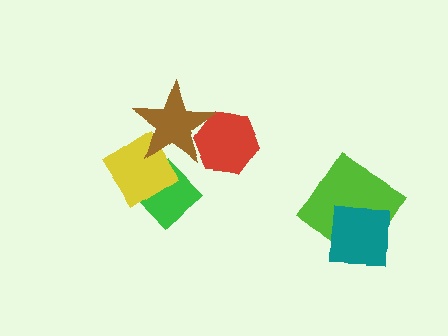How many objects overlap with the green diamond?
2 objects overlap with the green diamond.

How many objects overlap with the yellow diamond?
2 objects overlap with the yellow diamond.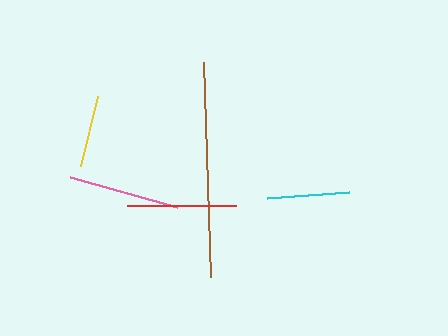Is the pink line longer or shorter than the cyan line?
The pink line is longer than the cyan line.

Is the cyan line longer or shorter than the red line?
The red line is longer than the cyan line.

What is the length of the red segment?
The red segment is approximately 109 pixels long.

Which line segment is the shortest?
The yellow line is the shortest at approximately 72 pixels.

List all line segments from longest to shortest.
From longest to shortest: brown, pink, red, cyan, yellow.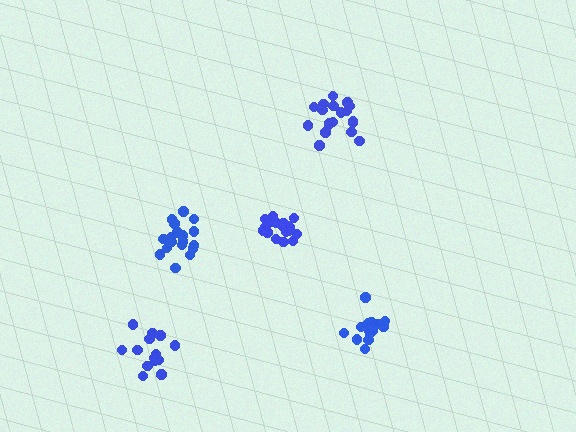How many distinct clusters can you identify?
There are 5 distinct clusters.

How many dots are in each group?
Group 1: 18 dots, Group 2: 19 dots, Group 3: 14 dots, Group 4: 18 dots, Group 5: 14 dots (83 total).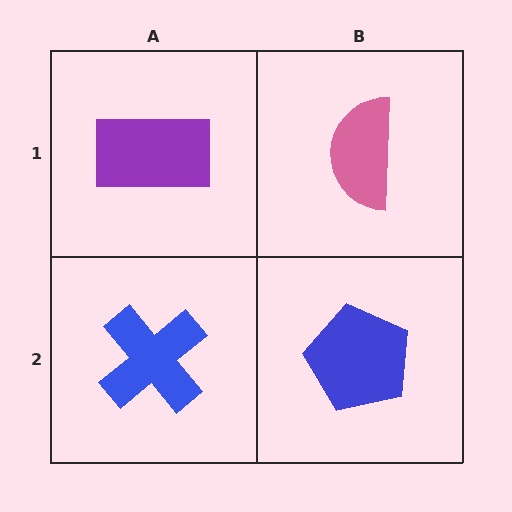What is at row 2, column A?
A blue cross.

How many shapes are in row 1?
2 shapes.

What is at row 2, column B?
A blue pentagon.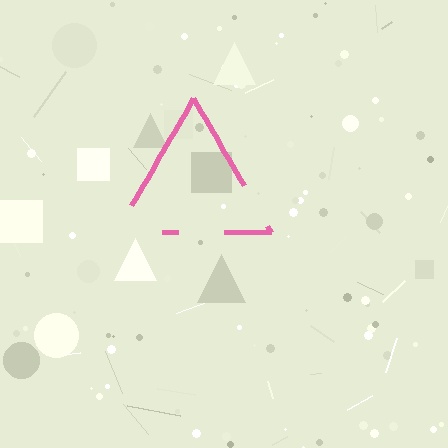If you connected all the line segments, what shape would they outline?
They would outline a triangle.